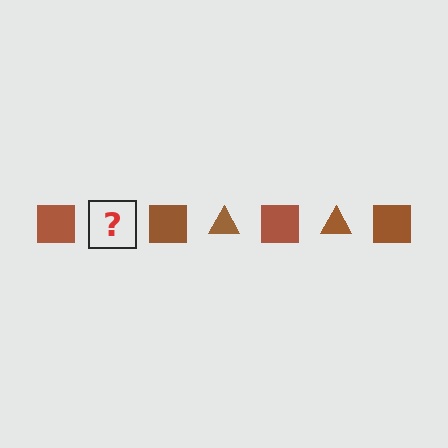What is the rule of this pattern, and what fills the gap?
The rule is that the pattern cycles through square, triangle shapes in brown. The gap should be filled with a brown triangle.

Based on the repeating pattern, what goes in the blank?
The blank should be a brown triangle.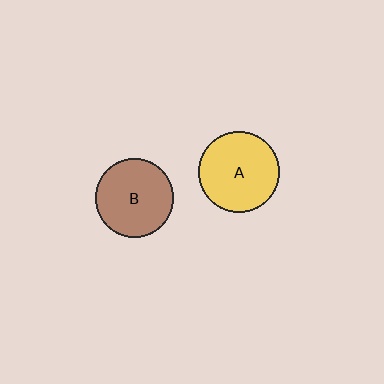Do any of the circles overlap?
No, none of the circles overlap.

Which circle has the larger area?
Circle A (yellow).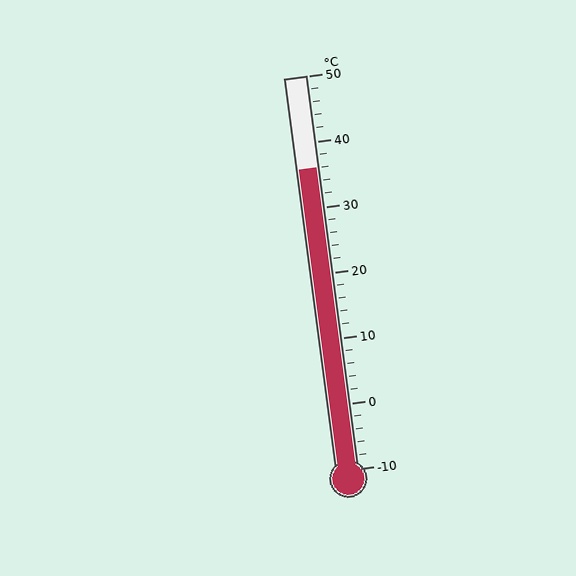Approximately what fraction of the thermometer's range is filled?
The thermometer is filled to approximately 75% of its range.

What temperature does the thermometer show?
The thermometer shows approximately 36°C.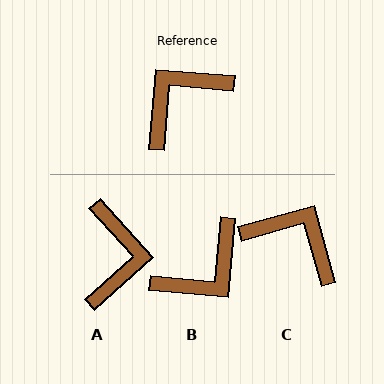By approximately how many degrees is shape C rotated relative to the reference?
Approximately 70 degrees clockwise.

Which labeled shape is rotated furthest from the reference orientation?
B, about 180 degrees away.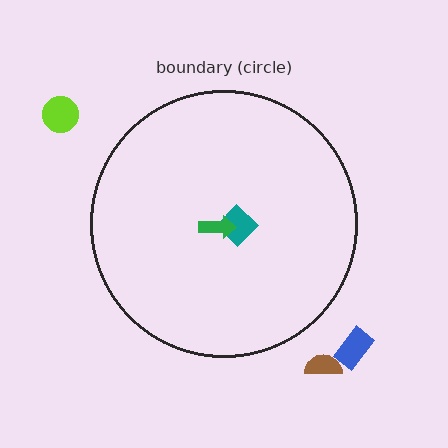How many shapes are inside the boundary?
2 inside, 3 outside.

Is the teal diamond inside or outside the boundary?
Inside.